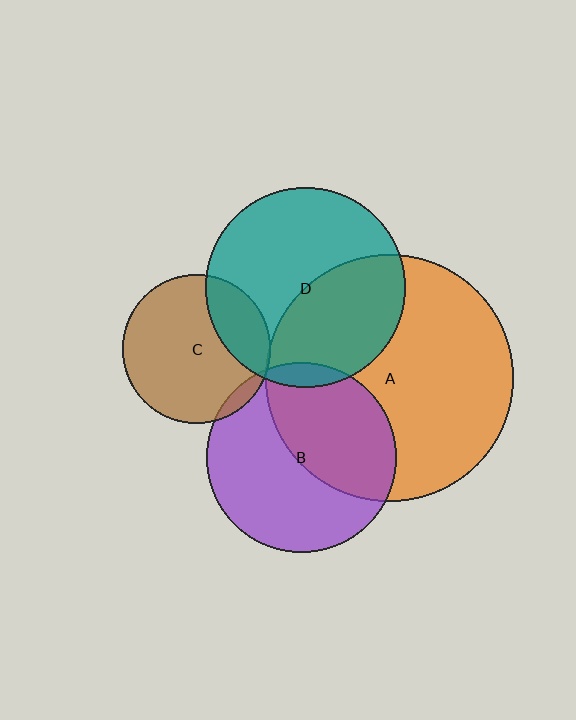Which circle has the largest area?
Circle A (orange).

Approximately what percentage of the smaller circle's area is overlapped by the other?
Approximately 5%.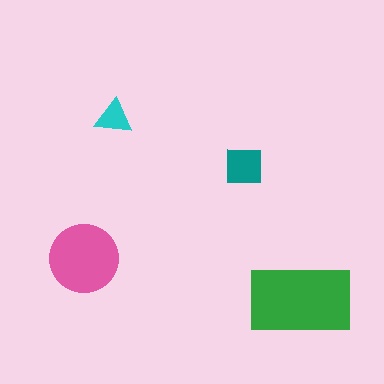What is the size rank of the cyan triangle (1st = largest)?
4th.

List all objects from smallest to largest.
The cyan triangle, the teal square, the pink circle, the green rectangle.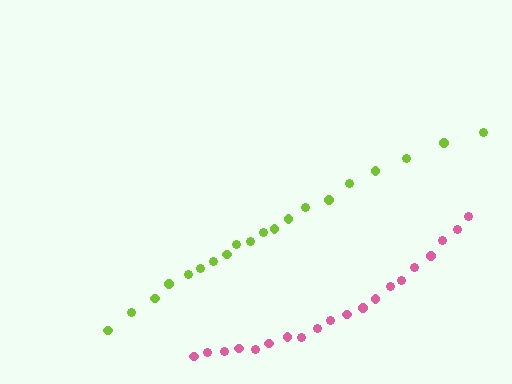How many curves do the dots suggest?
There are 2 distinct paths.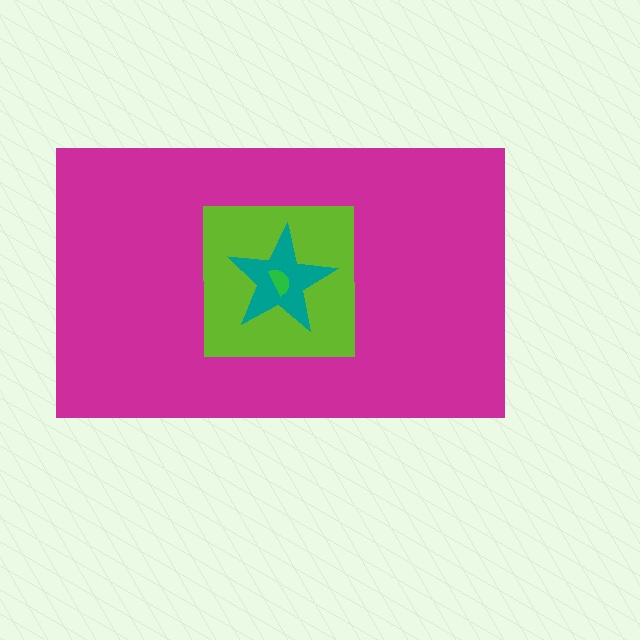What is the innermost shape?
The green semicircle.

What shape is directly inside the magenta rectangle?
The lime square.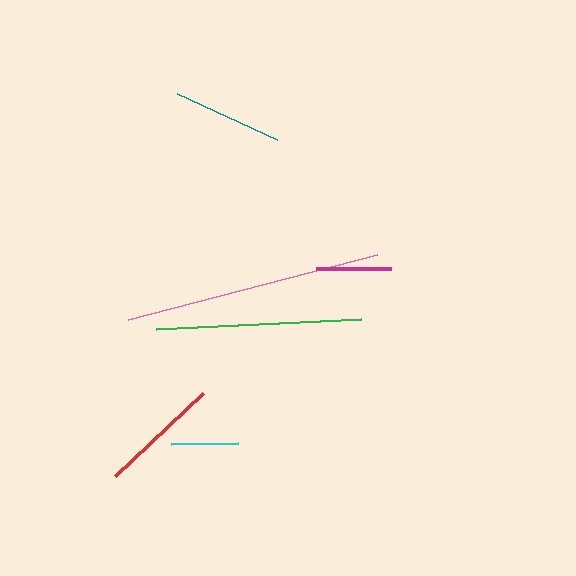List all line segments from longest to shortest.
From longest to shortest: pink, green, red, teal, magenta, cyan.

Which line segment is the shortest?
The cyan line is the shortest at approximately 67 pixels.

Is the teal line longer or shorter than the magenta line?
The teal line is longer than the magenta line.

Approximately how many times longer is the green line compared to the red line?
The green line is approximately 1.7 times the length of the red line.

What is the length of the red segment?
The red segment is approximately 122 pixels long.